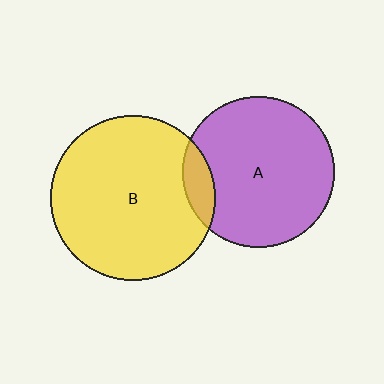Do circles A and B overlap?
Yes.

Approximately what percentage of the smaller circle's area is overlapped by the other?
Approximately 10%.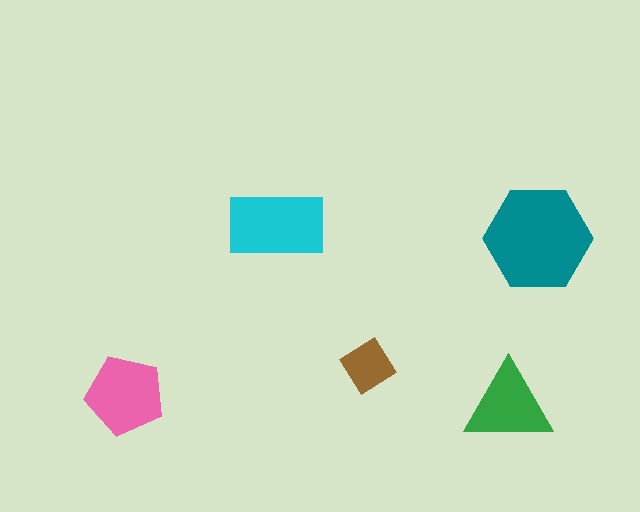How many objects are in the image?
There are 5 objects in the image.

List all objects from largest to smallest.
The teal hexagon, the cyan rectangle, the pink pentagon, the green triangle, the brown diamond.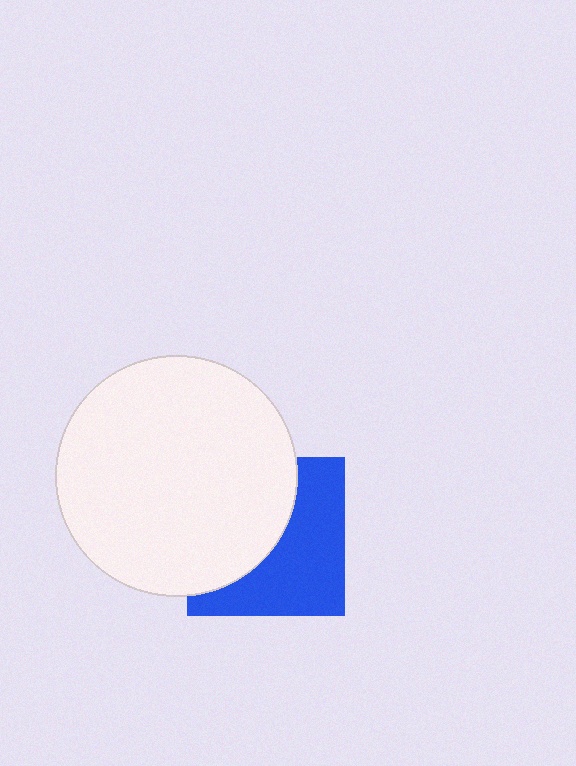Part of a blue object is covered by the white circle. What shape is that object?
It is a square.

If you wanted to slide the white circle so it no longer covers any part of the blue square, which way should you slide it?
Slide it left — that is the most direct way to separate the two shapes.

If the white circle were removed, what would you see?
You would see the complete blue square.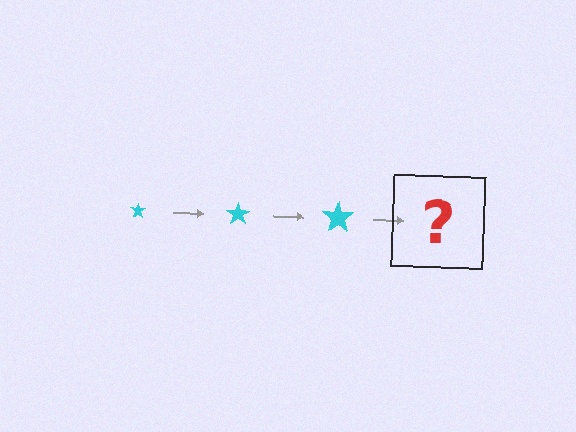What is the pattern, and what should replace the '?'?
The pattern is that the star gets progressively larger each step. The '?' should be a cyan star, larger than the previous one.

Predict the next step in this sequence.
The next step is a cyan star, larger than the previous one.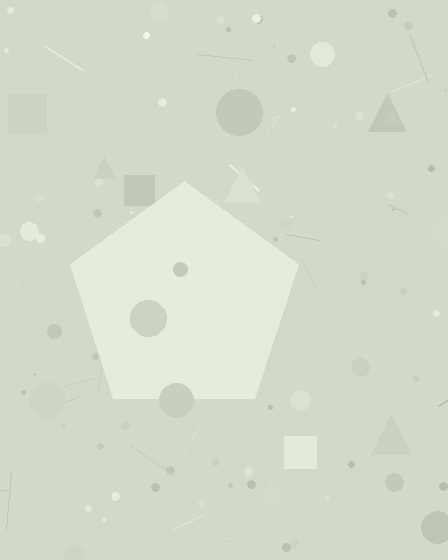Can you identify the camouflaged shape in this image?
The camouflaged shape is a pentagon.